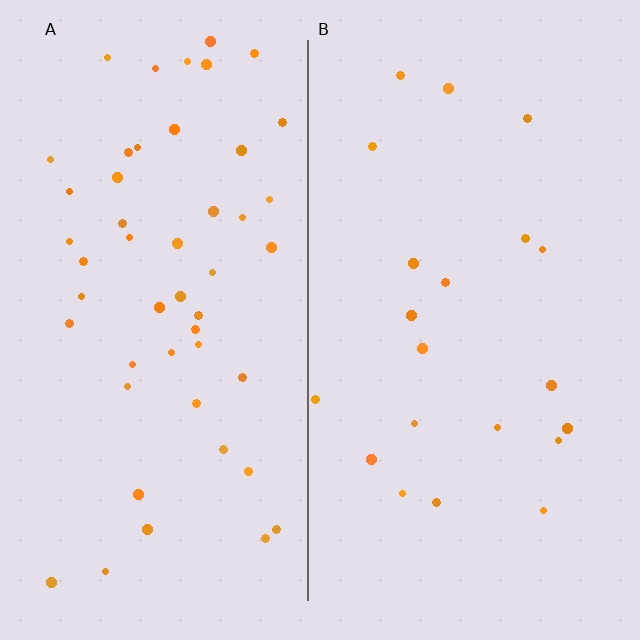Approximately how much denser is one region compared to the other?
Approximately 2.4× — region A over region B.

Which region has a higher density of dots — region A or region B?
A (the left).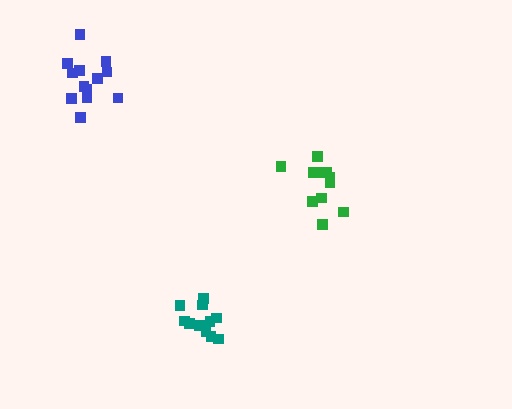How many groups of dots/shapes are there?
There are 3 groups.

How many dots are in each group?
Group 1: 13 dots, Group 2: 11 dots, Group 3: 11 dots (35 total).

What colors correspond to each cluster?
The clusters are colored: blue, green, teal.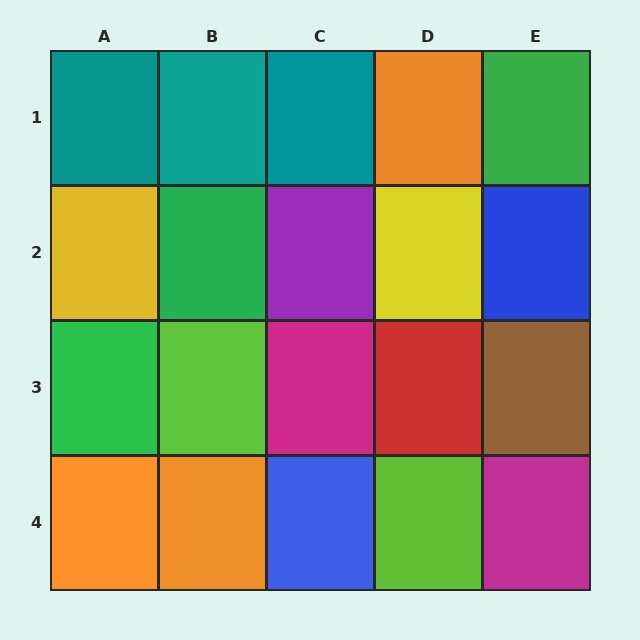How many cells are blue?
2 cells are blue.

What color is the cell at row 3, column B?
Lime.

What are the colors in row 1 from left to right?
Teal, teal, teal, orange, green.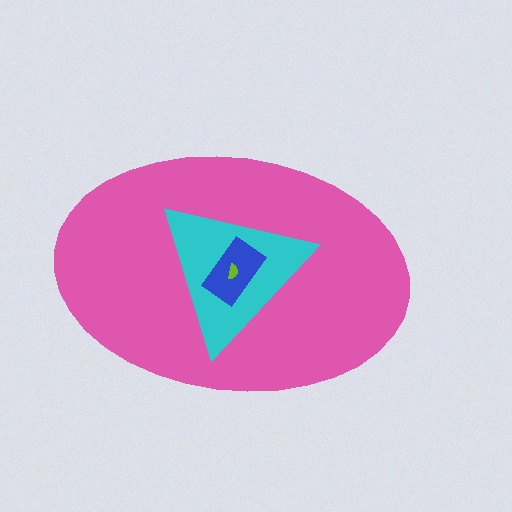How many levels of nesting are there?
4.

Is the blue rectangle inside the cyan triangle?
Yes.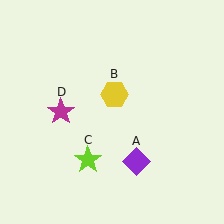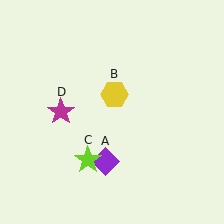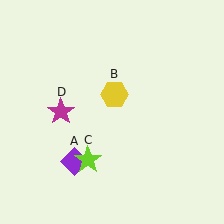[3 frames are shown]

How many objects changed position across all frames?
1 object changed position: purple diamond (object A).